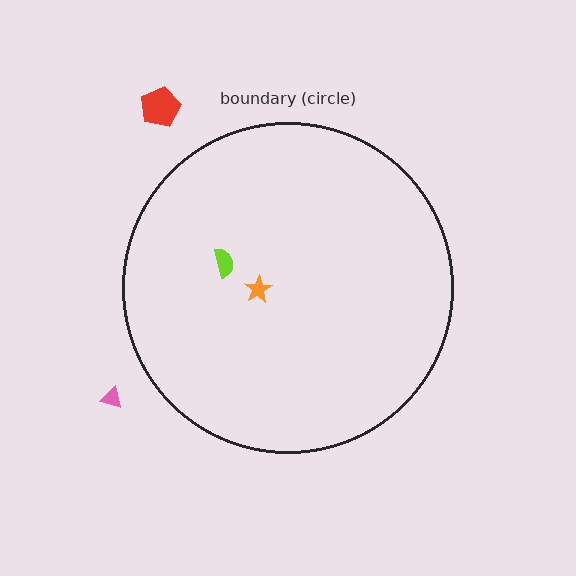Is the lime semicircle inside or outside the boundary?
Inside.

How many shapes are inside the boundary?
2 inside, 2 outside.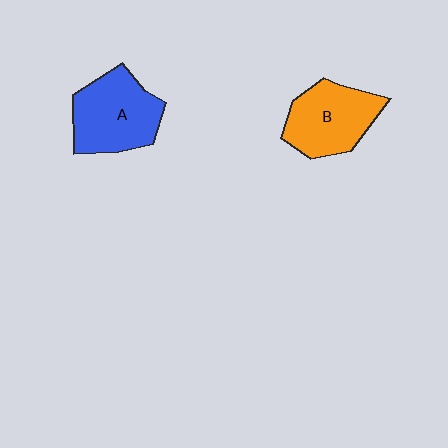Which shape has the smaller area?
Shape B (orange).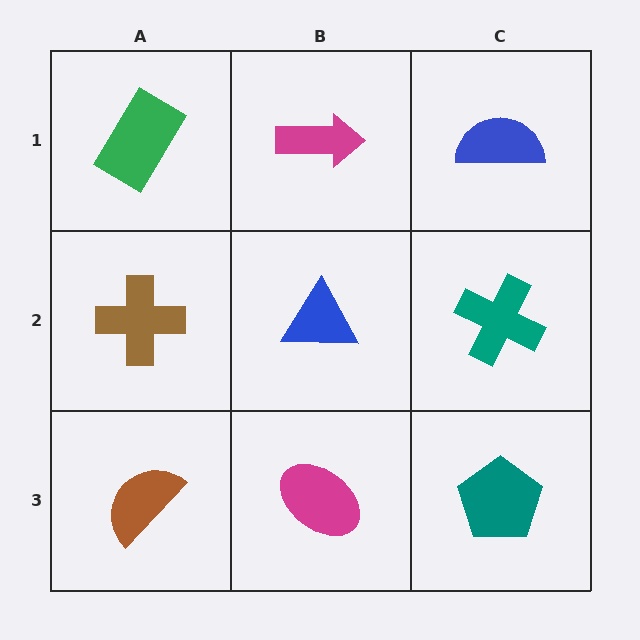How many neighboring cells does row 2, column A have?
3.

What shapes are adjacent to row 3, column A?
A brown cross (row 2, column A), a magenta ellipse (row 3, column B).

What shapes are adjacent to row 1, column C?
A teal cross (row 2, column C), a magenta arrow (row 1, column B).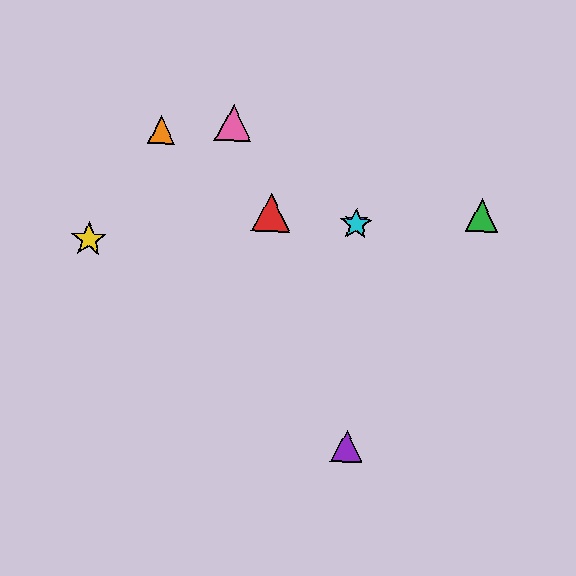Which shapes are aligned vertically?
The blue star, the purple triangle, the cyan star are aligned vertically.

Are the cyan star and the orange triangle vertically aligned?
No, the cyan star is at x≈356 and the orange triangle is at x≈162.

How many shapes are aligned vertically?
3 shapes (the blue star, the purple triangle, the cyan star) are aligned vertically.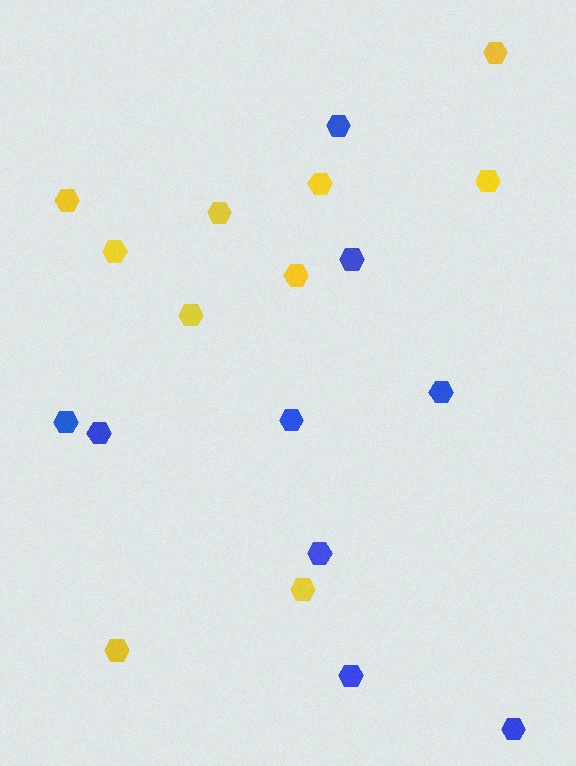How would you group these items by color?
There are 2 groups: one group of blue hexagons (9) and one group of yellow hexagons (10).